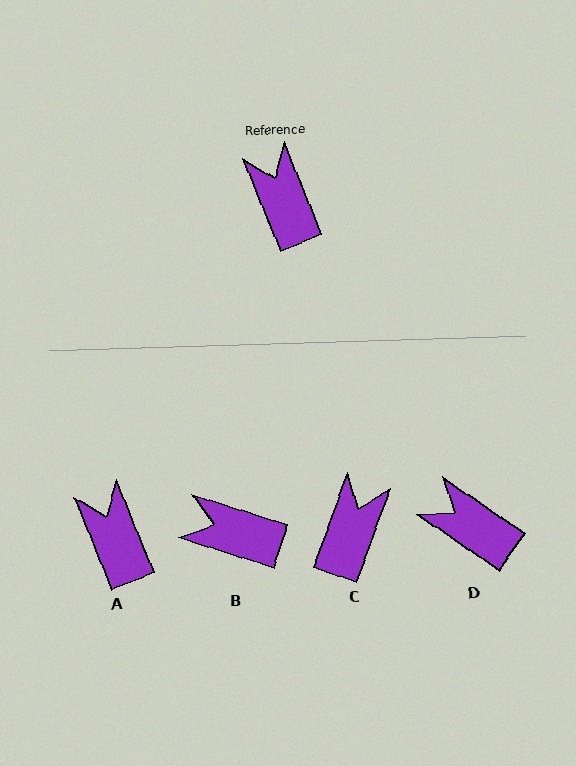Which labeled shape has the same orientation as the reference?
A.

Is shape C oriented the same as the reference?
No, it is off by about 42 degrees.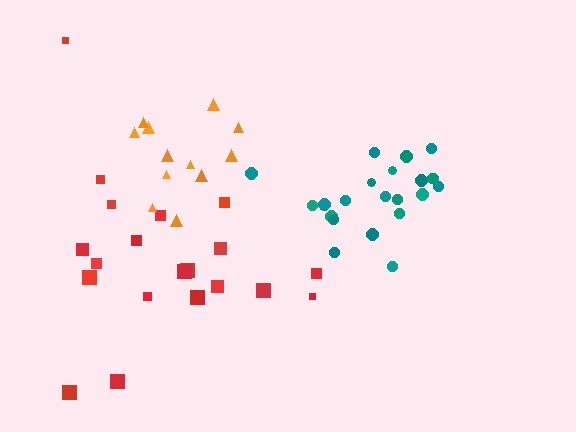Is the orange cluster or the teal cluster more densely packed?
Teal.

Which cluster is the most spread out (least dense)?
Red.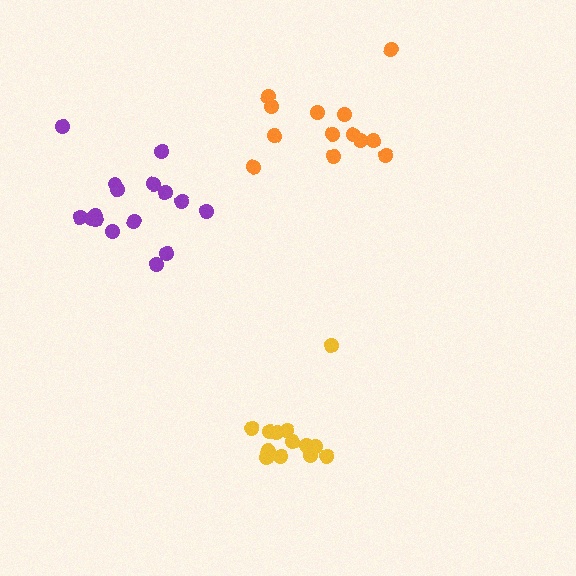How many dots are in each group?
Group 1: 16 dots, Group 2: 13 dots, Group 3: 13 dots (42 total).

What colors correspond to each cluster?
The clusters are colored: purple, yellow, orange.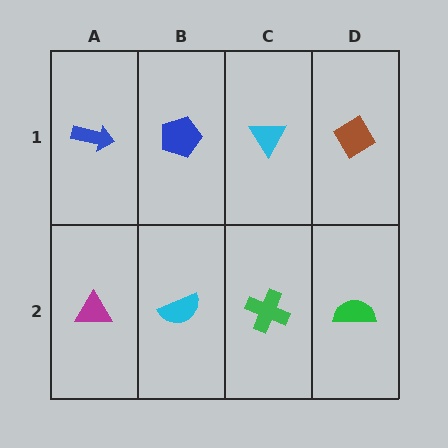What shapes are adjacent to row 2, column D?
A brown diamond (row 1, column D), a green cross (row 2, column C).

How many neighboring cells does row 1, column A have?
2.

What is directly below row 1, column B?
A cyan semicircle.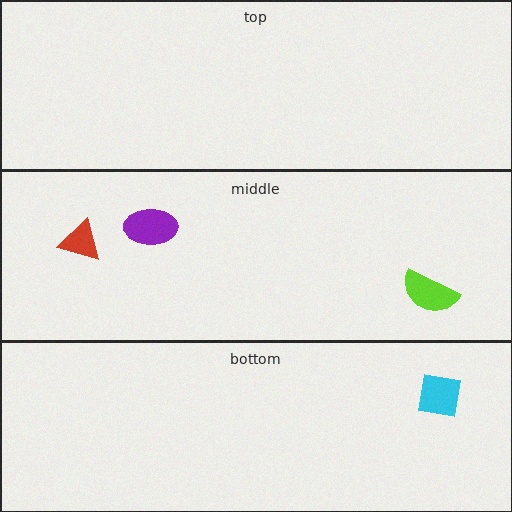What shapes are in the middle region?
The red triangle, the lime semicircle, the purple ellipse.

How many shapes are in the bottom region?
1.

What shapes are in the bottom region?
The cyan square.